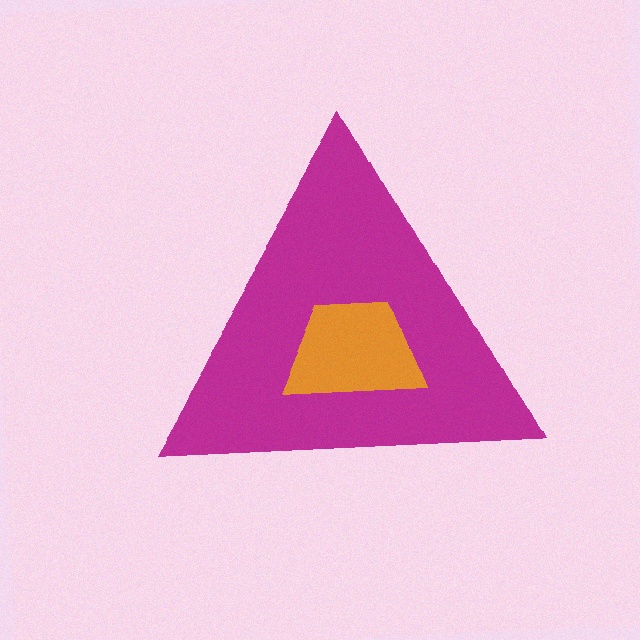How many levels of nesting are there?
2.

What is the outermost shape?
The magenta triangle.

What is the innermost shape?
The orange trapezoid.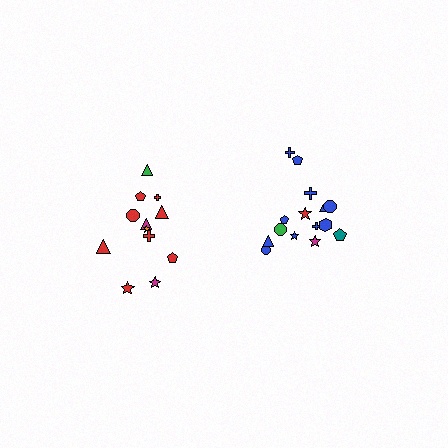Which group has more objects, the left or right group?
The right group.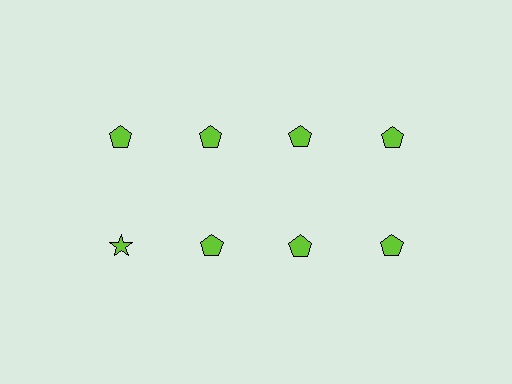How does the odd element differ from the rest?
It has a different shape: star instead of pentagon.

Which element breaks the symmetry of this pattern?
The lime star in the second row, leftmost column breaks the symmetry. All other shapes are lime pentagons.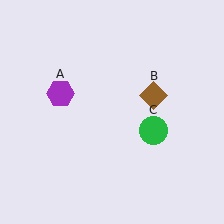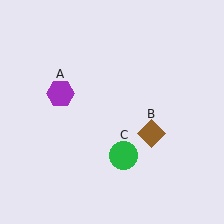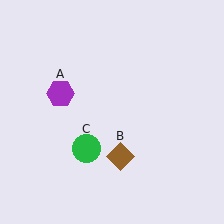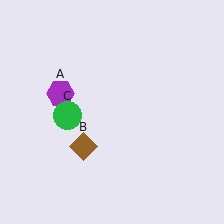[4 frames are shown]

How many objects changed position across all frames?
2 objects changed position: brown diamond (object B), green circle (object C).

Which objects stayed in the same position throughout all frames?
Purple hexagon (object A) remained stationary.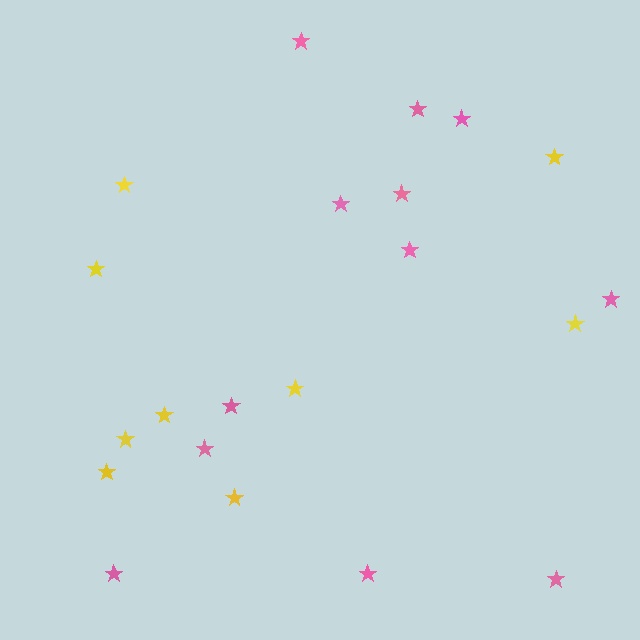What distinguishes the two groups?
There are 2 groups: one group of pink stars (12) and one group of yellow stars (9).